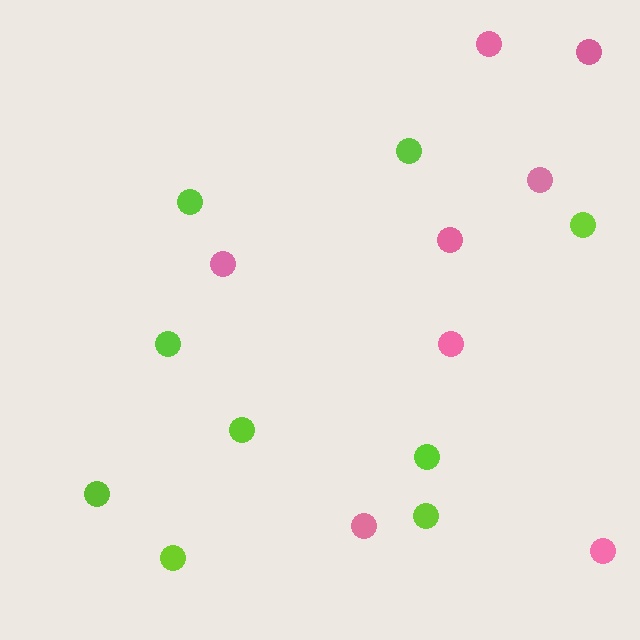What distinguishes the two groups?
There are 2 groups: one group of lime circles (9) and one group of pink circles (8).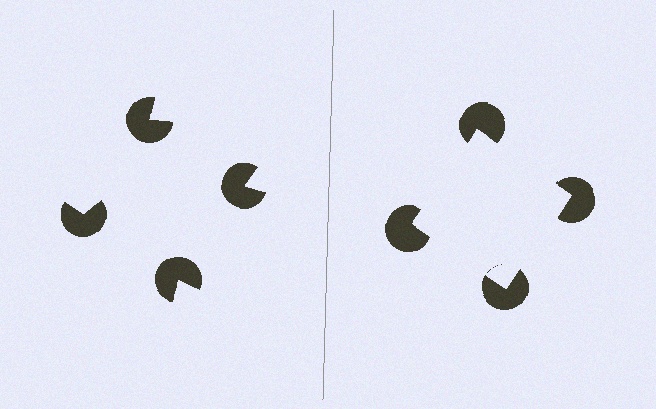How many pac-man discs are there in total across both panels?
8 — 4 on each side.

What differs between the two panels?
The pac-man discs are positioned identically on both sides; only the wedge orientations differ. On the right they align to a square; on the left they are misaligned.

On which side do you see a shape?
An illusory square appears on the right side. On the left side the wedge cuts are rotated, so no coherent shape forms.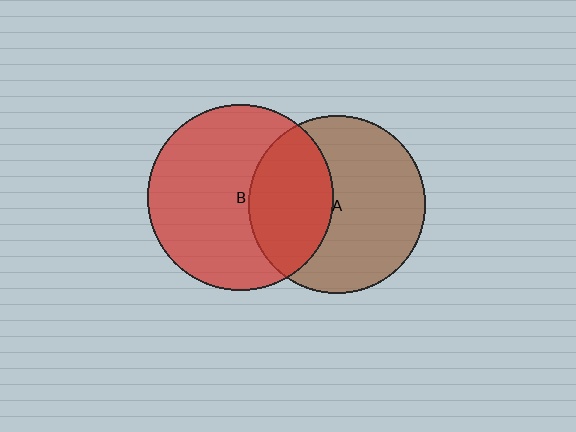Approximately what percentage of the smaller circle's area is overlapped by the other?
Approximately 35%.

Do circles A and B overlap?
Yes.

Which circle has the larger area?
Circle B (red).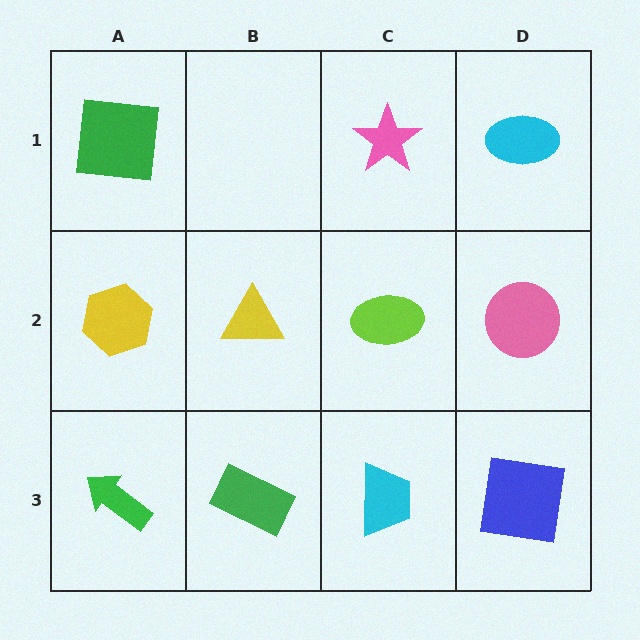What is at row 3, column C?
A cyan trapezoid.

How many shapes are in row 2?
4 shapes.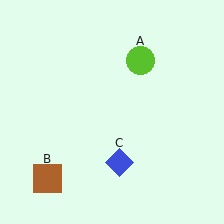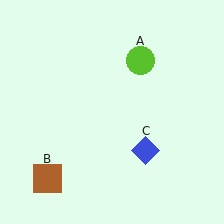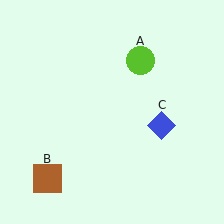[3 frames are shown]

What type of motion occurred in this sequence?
The blue diamond (object C) rotated counterclockwise around the center of the scene.